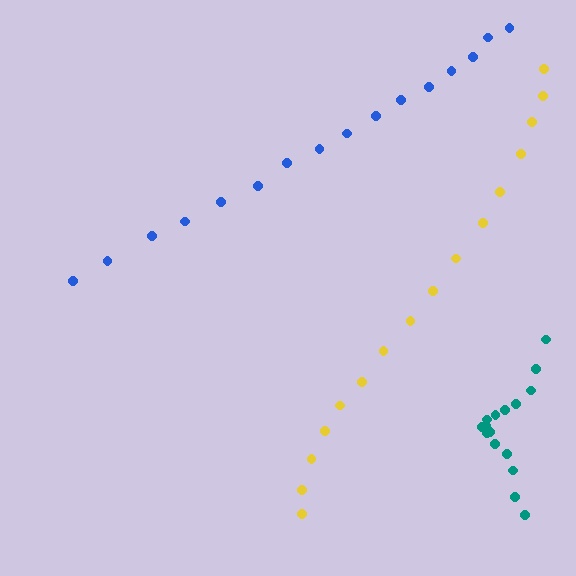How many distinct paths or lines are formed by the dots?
There are 3 distinct paths.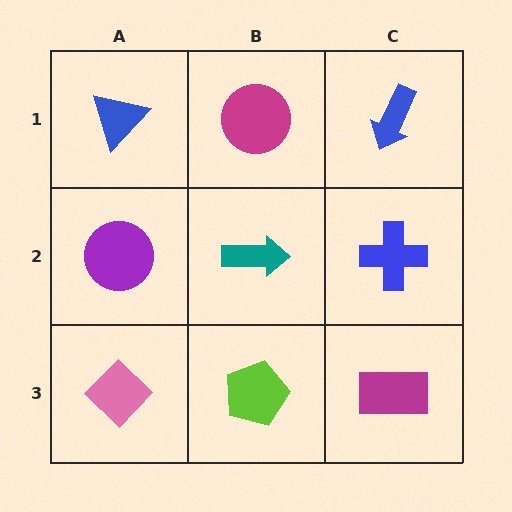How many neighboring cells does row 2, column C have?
3.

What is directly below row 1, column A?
A purple circle.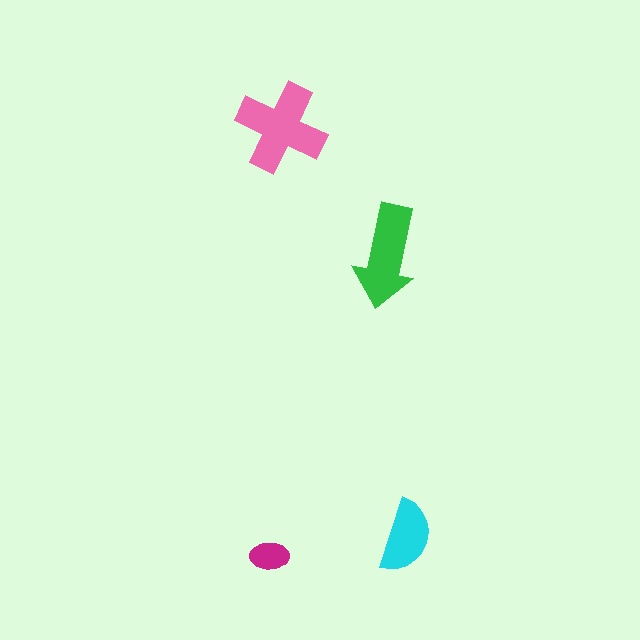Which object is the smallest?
The magenta ellipse.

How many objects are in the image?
There are 4 objects in the image.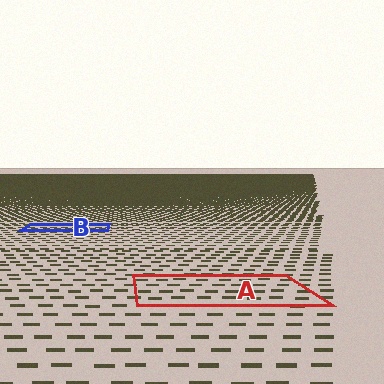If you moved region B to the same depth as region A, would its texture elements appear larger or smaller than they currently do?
They would appear larger. At a closer depth, the same texture elements are projected at a bigger on-screen size.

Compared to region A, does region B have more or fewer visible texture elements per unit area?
Region B has more texture elements per unit area — they are packed more densely because it is farther away.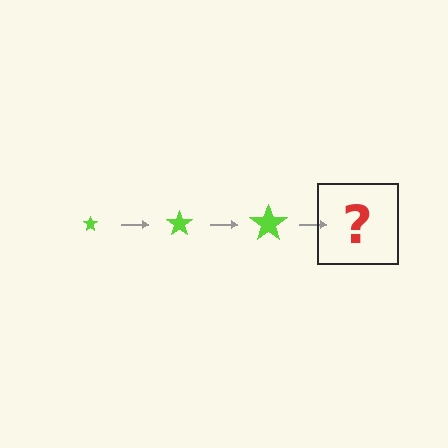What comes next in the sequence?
The next element should be a lime star, larger than the previous one.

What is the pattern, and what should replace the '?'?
The pattern is that the star gets progressively larger each step. The '?' should be a lime star, larger than the previous one.